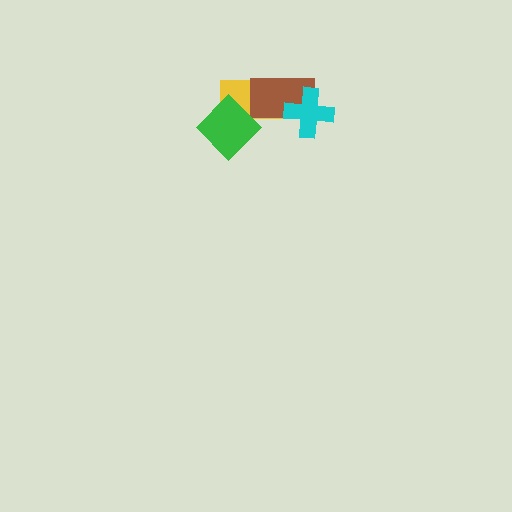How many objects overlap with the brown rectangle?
2 objects overlap with the brown rectangle.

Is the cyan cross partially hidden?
No, no other shape covers it.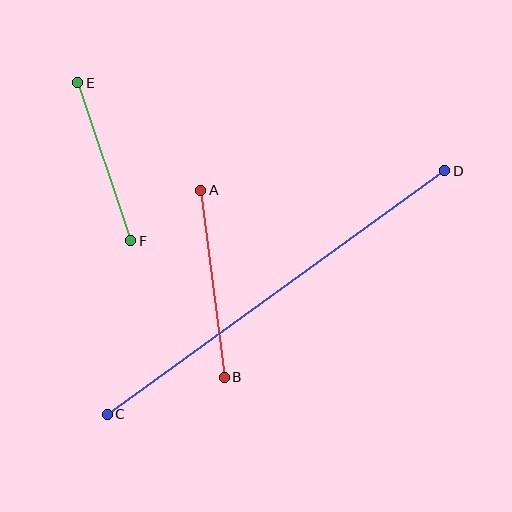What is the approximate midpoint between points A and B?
The midpoint is at approximately (213, 284) pixels.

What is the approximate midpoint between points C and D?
The midpoint is at approximately (276, 293) pixels.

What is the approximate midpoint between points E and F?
The midpoint is at approximately (104, 162) pixels.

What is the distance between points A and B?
The distance is approximately 189 pixels.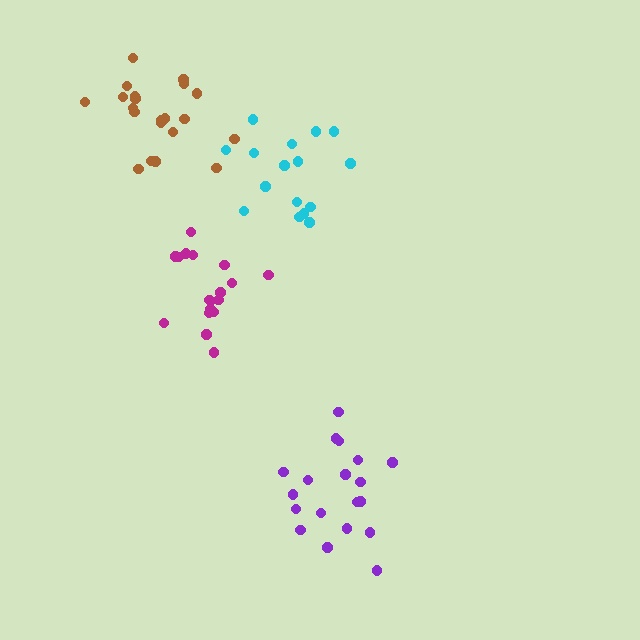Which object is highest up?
The brown cluster is topmost.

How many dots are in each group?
Group 1: 21 dots, Group 2: 16 dots, Group 3: 18 dots, Group 4: 19 dots (74 total).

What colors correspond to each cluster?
The clusters are colored: brown, cyan, magenta, purple.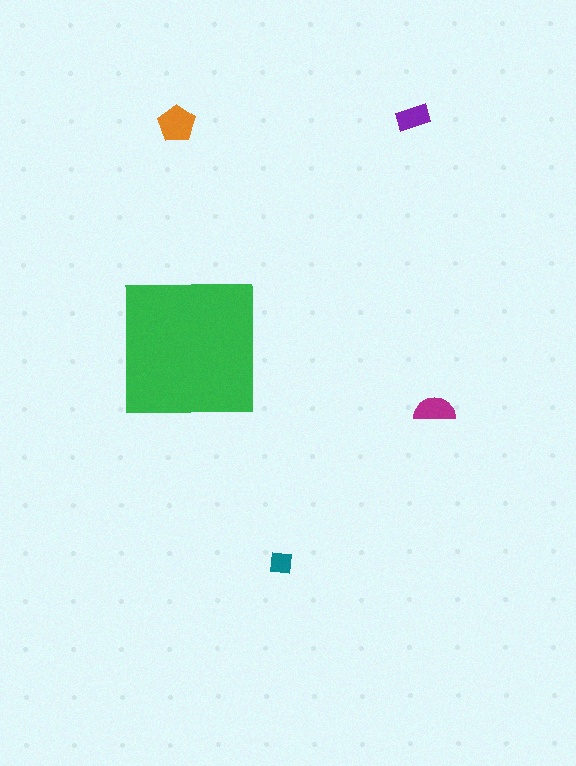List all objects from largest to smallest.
The green square, the orange pentagon, the magenta semicircle, the purple rectangle, the teal square.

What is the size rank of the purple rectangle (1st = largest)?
4th.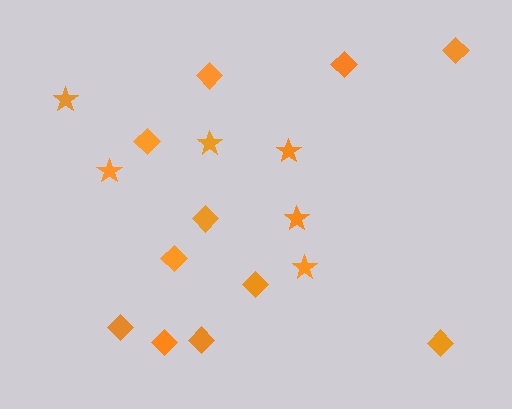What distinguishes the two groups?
There are 2 groups: one group of stars (6) and one group of diamonds (11).